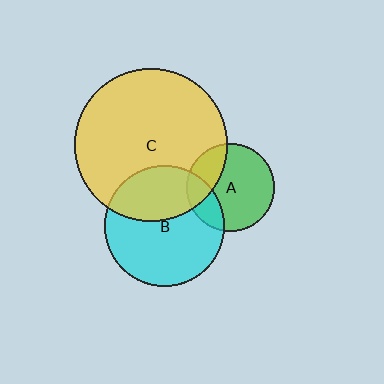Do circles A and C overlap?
Yes.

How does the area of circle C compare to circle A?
Approximately 3.0 times.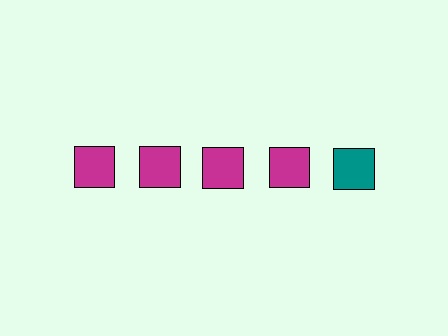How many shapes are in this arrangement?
There are 5 shapes arranged in a grid pattern.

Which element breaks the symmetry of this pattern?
The teal square in the top row, rightmost column breaks the symmetry. All other shapes are magenta squares.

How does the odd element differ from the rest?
It has a different color: teal instead of magenta.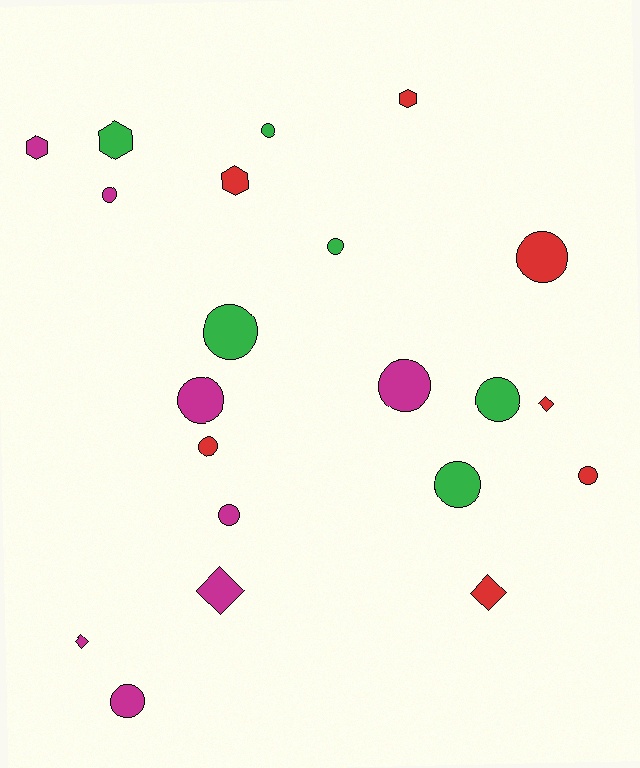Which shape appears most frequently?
Circle, with 13 objects.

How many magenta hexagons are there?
There is 1 magenta hexagon.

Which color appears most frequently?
Magenta, with 8 objects.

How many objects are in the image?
There are 21 objects.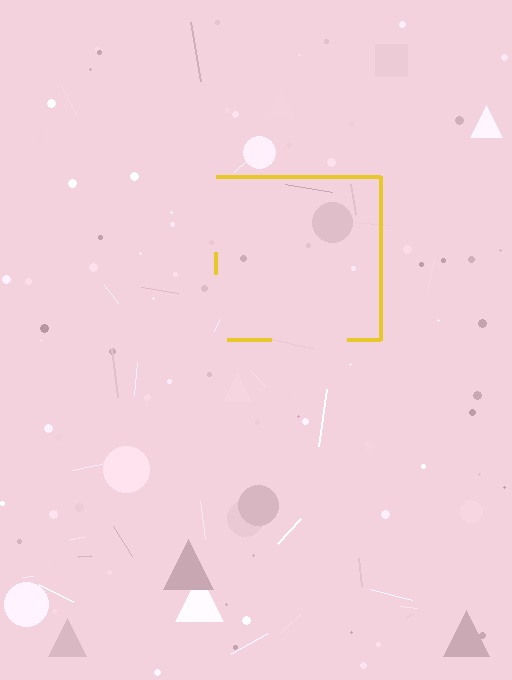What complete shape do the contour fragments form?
The contour fragments form a square.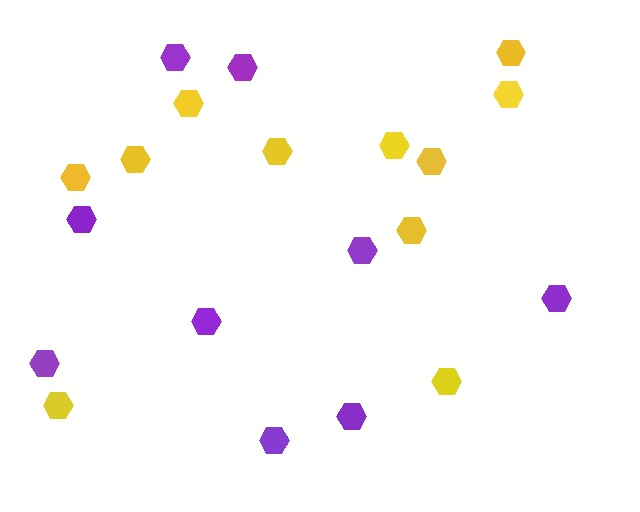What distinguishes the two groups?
There are 2 groups: one group of yellow hexagons (11) and one group of purple hexagons (9).